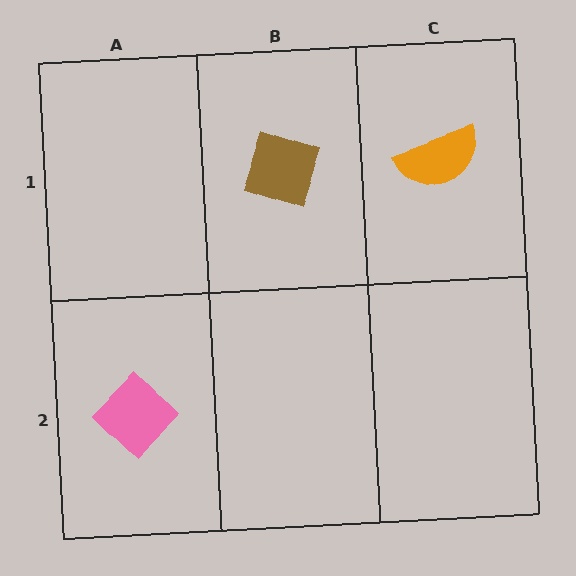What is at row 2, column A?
A pink diamond.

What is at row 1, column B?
A brown diamond.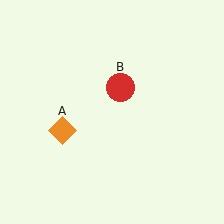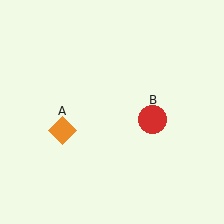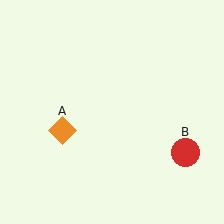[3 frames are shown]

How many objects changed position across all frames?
1 object changed position: red circle (object B).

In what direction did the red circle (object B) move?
The red circle (object B) moved down and to the right.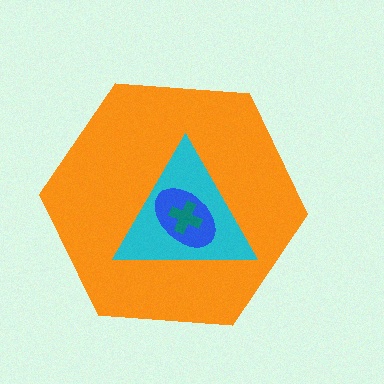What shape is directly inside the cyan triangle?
The blue ellipse.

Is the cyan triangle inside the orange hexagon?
Yes.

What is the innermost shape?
The teal cross.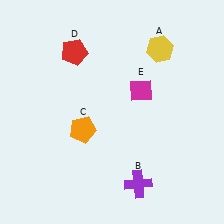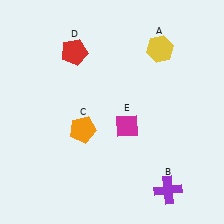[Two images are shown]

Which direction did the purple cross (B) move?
The purple cross (B) moved right.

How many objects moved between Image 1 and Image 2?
2 objects moved between the two images.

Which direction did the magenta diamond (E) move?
The magenta diamond (E) moved down.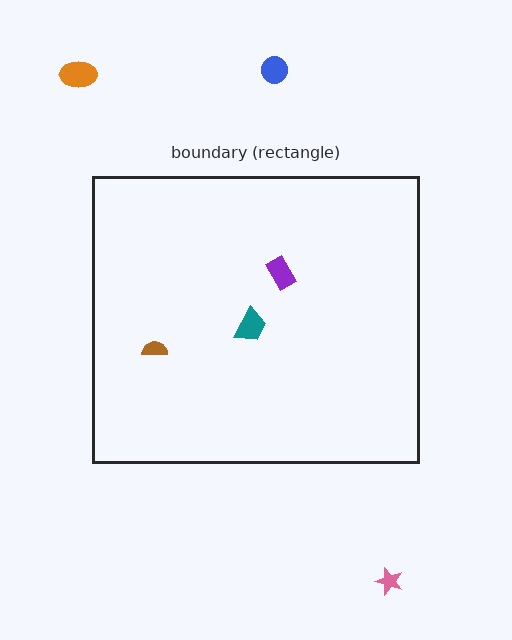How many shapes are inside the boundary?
3 inside, 3 outside.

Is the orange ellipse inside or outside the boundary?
Outside.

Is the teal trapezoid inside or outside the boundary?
Inside.